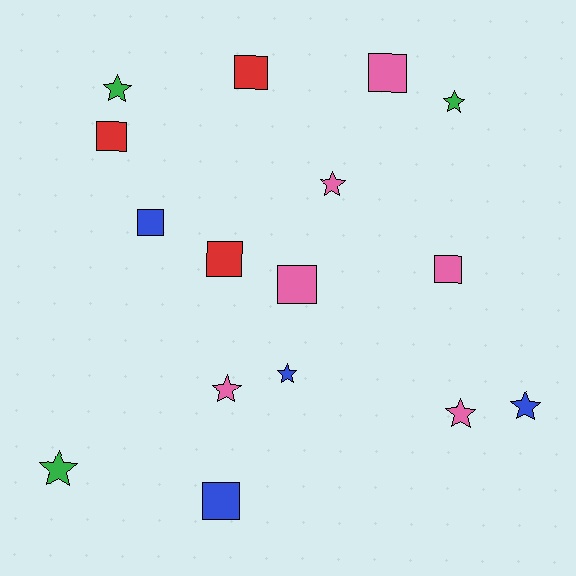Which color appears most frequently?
Pink, with 6 objects.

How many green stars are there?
There are 3 green stars.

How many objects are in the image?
There are 16 objects.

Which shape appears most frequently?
Square, with 8 objects.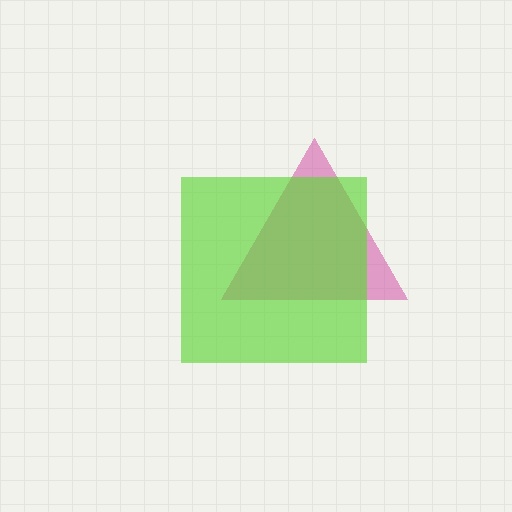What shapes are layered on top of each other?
The layered shapes are: a magenta triangle, a lime square.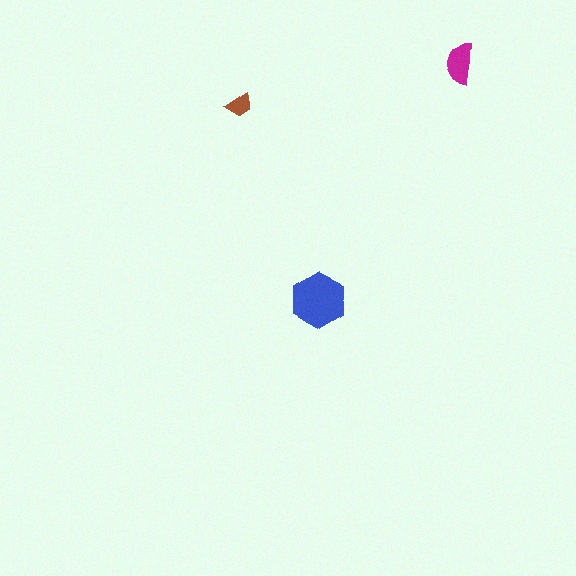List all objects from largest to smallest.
The blue hexagon, the magenta semicircle, the brown trapezoid.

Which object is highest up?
The magenta semicircle is topmost.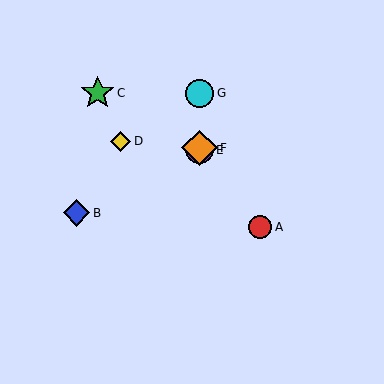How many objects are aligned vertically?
3 objects (E, F, G) are aligned vertically.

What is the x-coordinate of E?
Object E is at x≈199.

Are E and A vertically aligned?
No, E is at x≈199 and A is at x≈260.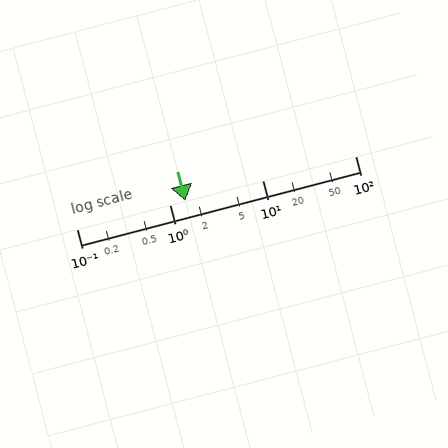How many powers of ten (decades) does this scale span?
The scale spans 3 decades, from 0.1 to 100.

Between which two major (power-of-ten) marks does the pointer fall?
The pointer is between 1 and 10.